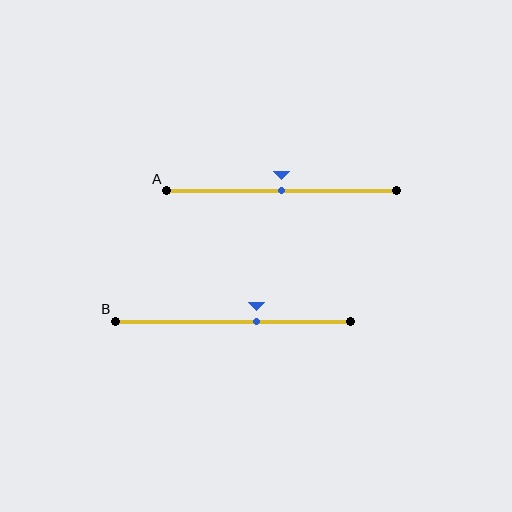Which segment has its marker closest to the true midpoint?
Segment A has its marker closest to the true midpoint.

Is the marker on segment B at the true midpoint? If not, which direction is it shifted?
No, the marker on segment B is shifted to the right by about 10% of the segment length.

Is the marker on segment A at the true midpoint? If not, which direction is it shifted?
Yes, the marker on segment A is at the true midpoint.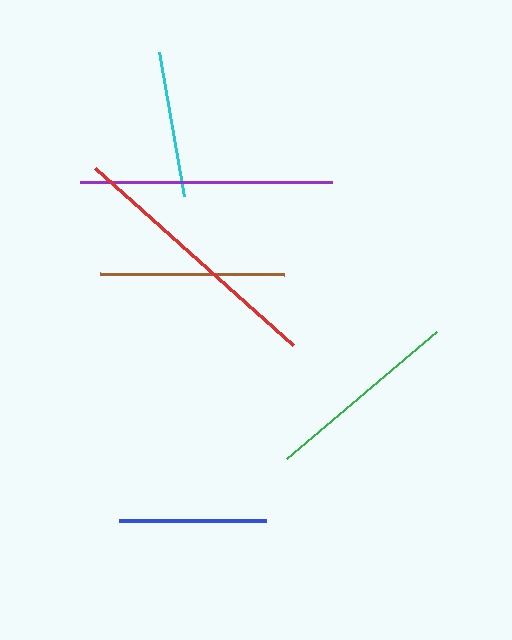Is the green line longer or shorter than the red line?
The red line is longer than the green line.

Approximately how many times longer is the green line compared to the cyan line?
The green line is approximately 1.3 times the length of the cyan line.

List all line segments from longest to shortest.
From longest to shortest: red, purple, green, brown, blue, cyan.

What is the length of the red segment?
The red segment is approximately 266 pixels long.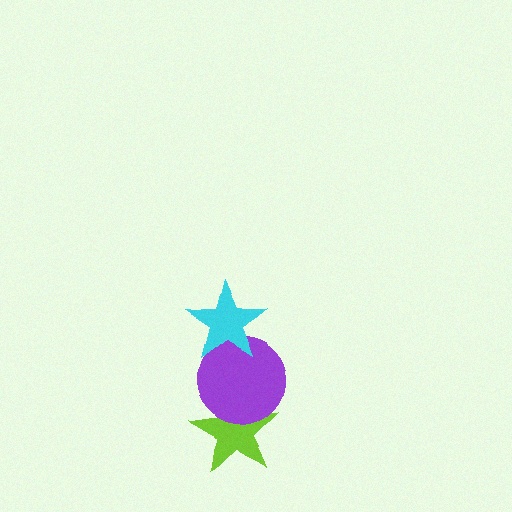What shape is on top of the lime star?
The purple circle is on top of the lime star.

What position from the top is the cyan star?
The cyan star is 1st from the top.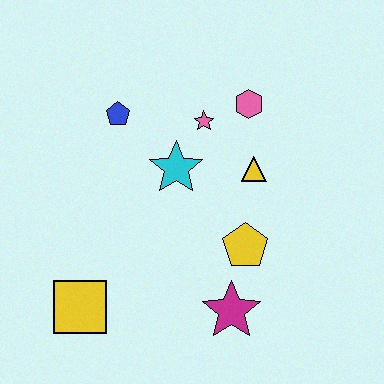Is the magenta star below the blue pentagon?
Yes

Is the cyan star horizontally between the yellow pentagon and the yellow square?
Yes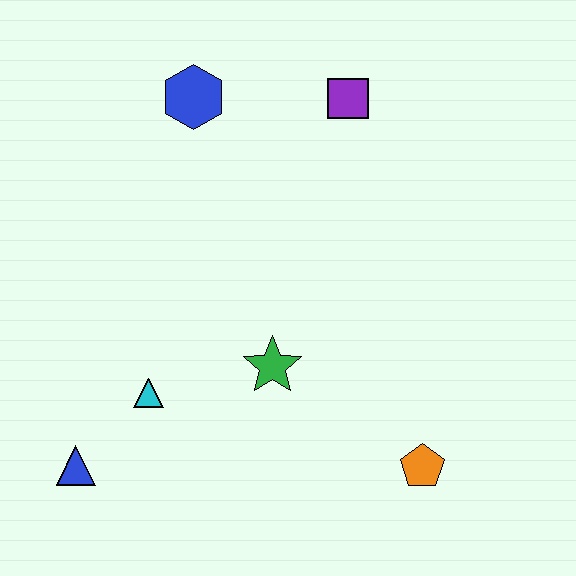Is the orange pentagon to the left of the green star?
No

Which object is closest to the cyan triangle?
The blue triangle is closest to the cyan triangle.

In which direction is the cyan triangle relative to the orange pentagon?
The cyan triangle is to the left of the orange pentagon.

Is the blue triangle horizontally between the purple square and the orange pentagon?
No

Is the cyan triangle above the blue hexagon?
No